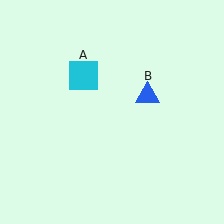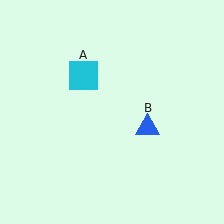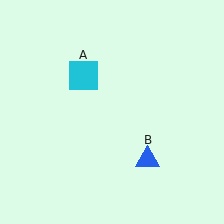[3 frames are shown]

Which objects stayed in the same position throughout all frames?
Cyan square (object A) remained stationary.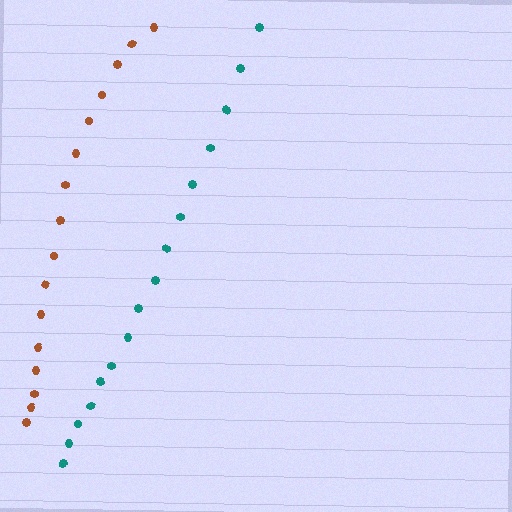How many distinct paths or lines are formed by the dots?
There are 2 distinct paths.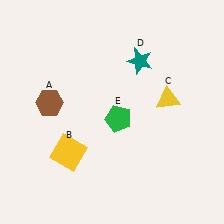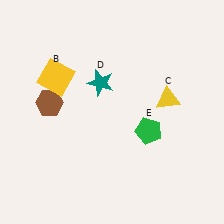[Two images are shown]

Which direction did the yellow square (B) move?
The yellow square (B) moved up.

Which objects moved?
The objects that moved are: the yellow square (B), the teal star (D), the green pentagon (E).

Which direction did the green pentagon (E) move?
The green pentagon (E) moved right.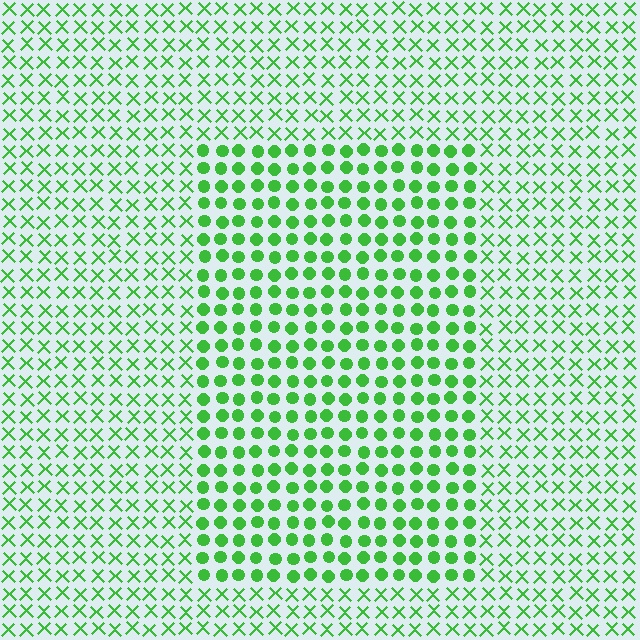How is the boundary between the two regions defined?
The boundary is defined by a change in element shape: circles inside vs. X marks outside. All elements share the same color and spacing.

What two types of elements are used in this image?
The image uses circles inside the rectangle region and X marks outside it.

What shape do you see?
I see a rectangle.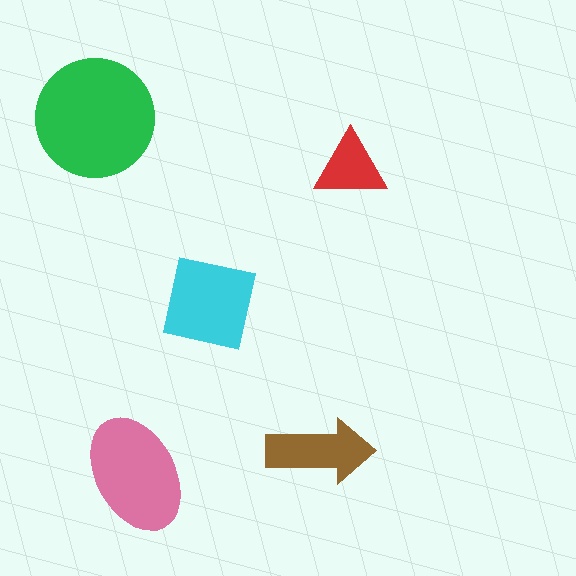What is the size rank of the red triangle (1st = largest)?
5th.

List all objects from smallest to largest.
The red triangle, the brown arrow, the cyan square, the pink ellipse, the green circle.